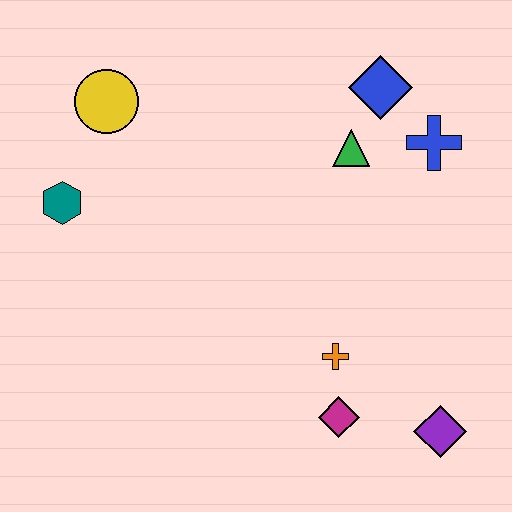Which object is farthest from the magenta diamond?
The yellow circle is farthest from the magenta diamond.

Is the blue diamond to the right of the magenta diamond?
Yes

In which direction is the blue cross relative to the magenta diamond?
The blue cross is above the magenta diamond.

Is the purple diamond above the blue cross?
No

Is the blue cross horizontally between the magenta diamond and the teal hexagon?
No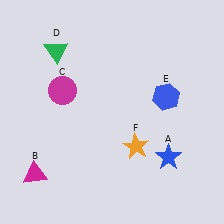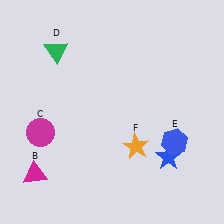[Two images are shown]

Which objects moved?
The objects that moved are: the magenta circle (C), the blue hexagon (E).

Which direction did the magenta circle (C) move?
The magenta circle (C) moved down.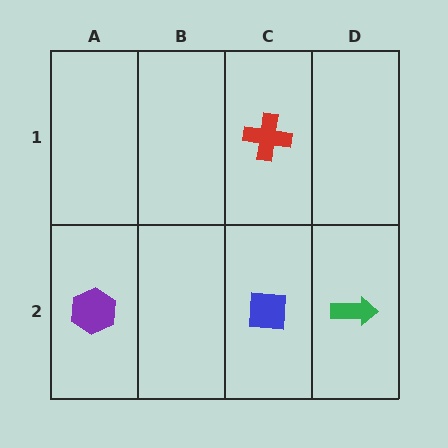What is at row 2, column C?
A blue square.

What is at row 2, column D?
A green arrow.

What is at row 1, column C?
A red cross.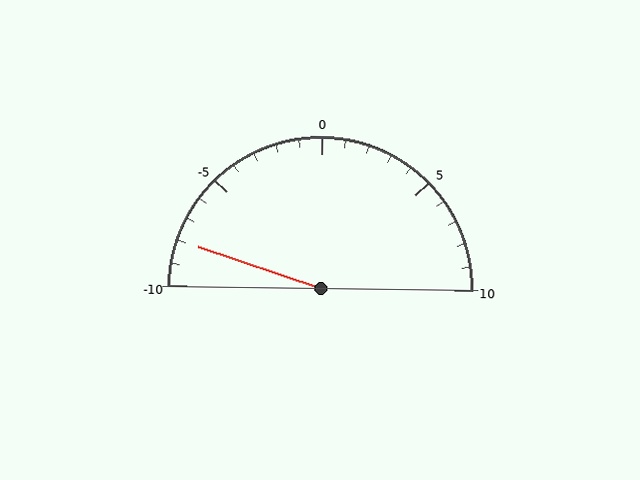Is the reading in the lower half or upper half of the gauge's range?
The reading is in the lower half of the range (-10 to 10).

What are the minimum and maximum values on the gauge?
The gauge ranges from -10 to 10.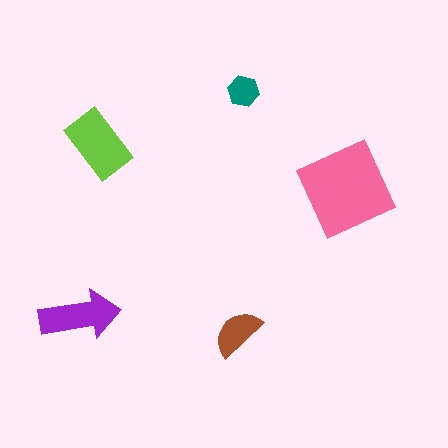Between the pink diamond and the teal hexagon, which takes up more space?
The pink diamond.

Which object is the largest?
The pink diamond.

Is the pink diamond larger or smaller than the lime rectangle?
Larger.